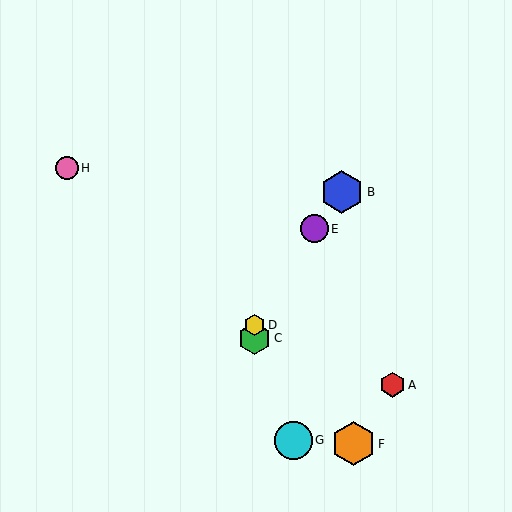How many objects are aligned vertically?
2 objects (C, D) are aligned vertically.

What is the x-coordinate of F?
Object F is at x≈353.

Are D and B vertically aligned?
No, D is at x≈255 and B is at x≈342.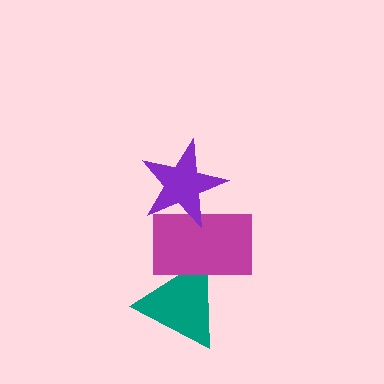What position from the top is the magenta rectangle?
The magenta rectangle is 2nd from the top.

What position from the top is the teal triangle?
The teal triangle is 3rd from the top.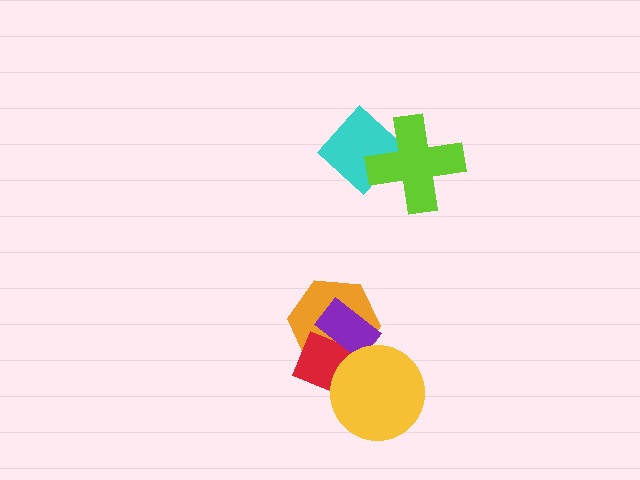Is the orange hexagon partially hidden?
Yes, it is partially covered by another shape.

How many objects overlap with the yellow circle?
2 objects overlap with the yellow circle.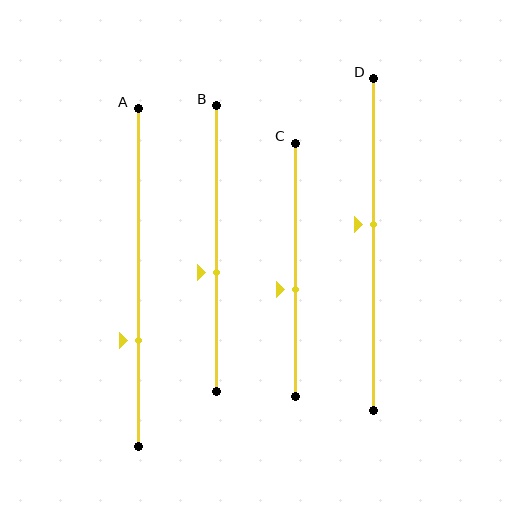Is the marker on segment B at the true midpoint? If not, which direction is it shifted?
No, the marker on segment B is shifted downward by about 8% of the segment length.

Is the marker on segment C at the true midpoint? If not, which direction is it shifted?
No, the marker on segment C is shifted downward by about 8% of the segment length.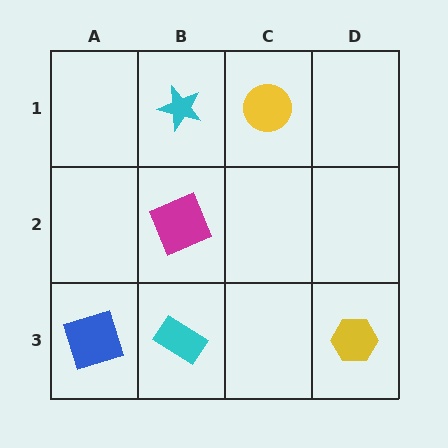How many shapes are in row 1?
2 shapes.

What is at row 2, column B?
A magenta square.